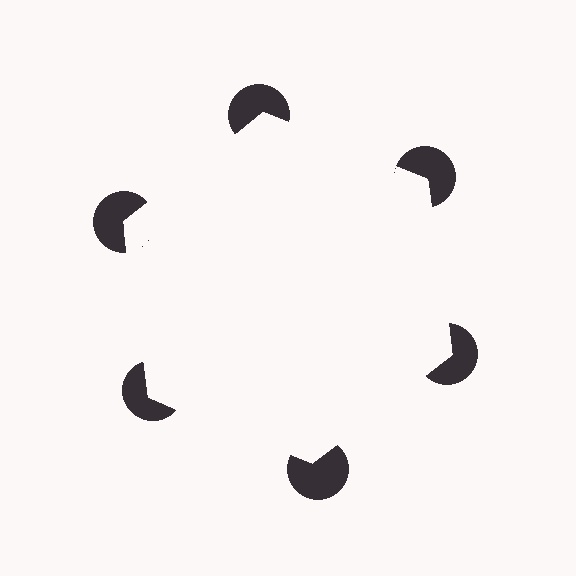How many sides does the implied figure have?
6 sides.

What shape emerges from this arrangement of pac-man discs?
An illusory hexagon — its edges are inferred from the aligned wedge cuts in the pac-man discs, not physically drawn.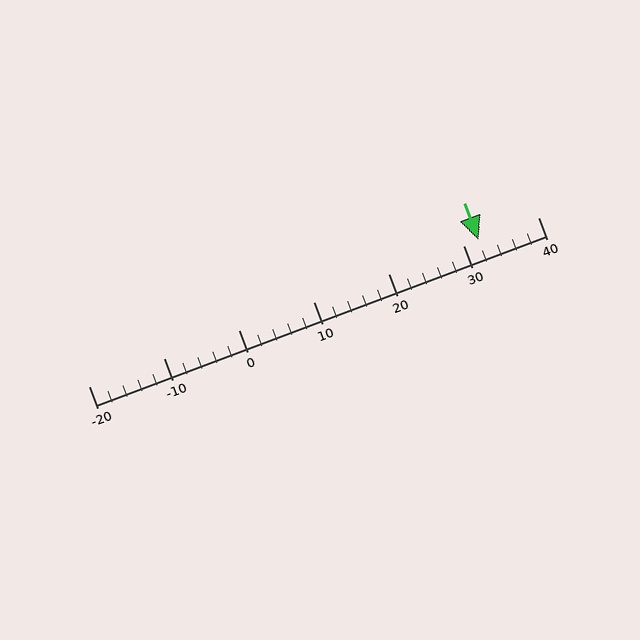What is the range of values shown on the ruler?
The ruler shows values from -20 to 40.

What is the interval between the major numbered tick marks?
The major tick marks are spaced 10 units apart.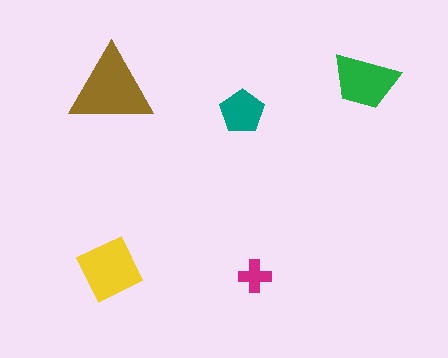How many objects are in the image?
There are 5 objects in the image.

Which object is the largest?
The brown triangle.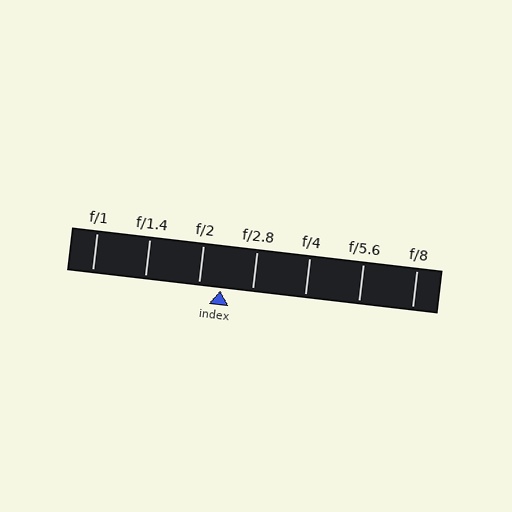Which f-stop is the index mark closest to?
The index mark is closest to f/2.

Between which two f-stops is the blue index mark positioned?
The index mark is between f/2 and f/2.8.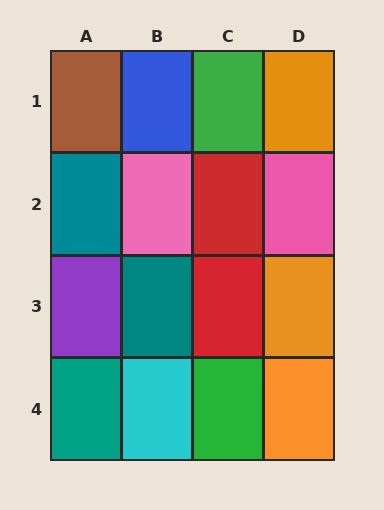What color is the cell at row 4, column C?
Green.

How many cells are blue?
1 cell is blue.